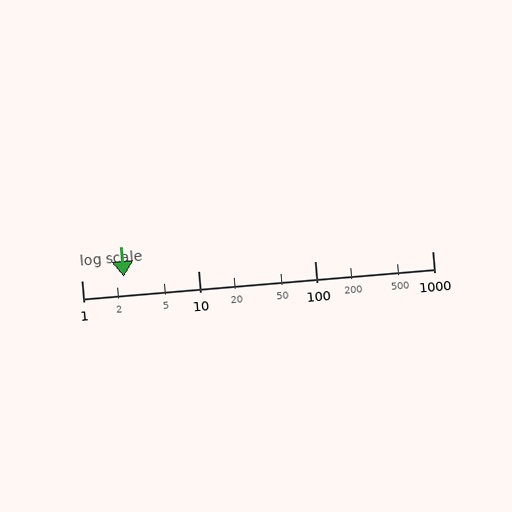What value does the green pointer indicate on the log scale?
The pointer indicates approximately 2.3.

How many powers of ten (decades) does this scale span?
The scale spans 3 decades, from 1 to 1000.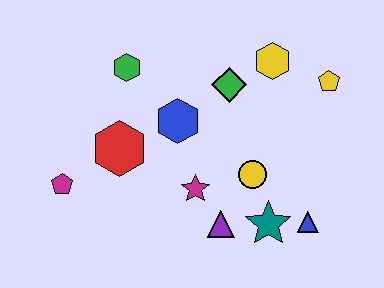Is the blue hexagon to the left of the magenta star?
Yes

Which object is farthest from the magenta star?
The yellow pentagon is farthest from the magenta star.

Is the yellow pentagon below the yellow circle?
No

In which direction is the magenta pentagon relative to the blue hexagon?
The magenta pentagon is to the left of the blue hexagon.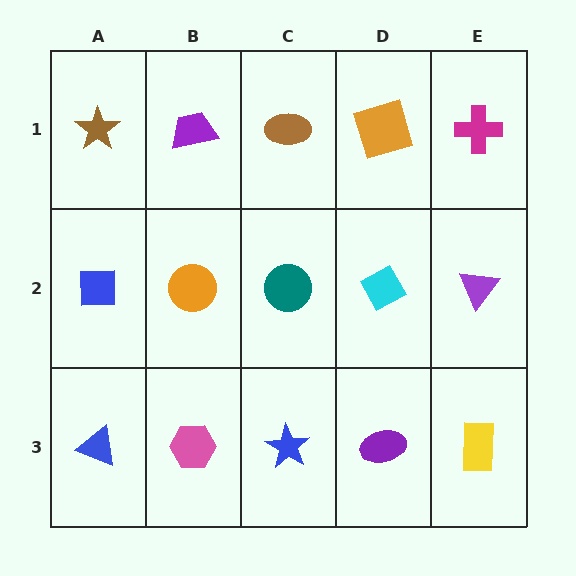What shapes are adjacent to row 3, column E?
A purple triangle (row 2, column E), a purple ellipse (row 3, column D).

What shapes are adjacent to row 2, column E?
A magenta cross (row 1, column E), a yellow rectangle (row 3, column E), a cyan diamond (row 2, column D).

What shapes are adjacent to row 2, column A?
A brown star (row 1, column A), a blue triangle (row 3, column A), an orange circle (row 2, column B).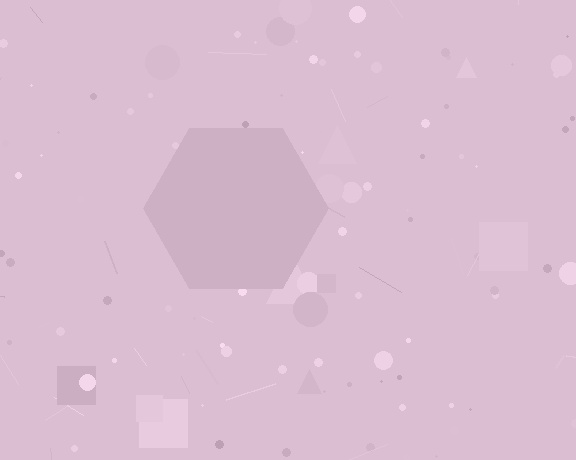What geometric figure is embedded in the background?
A hexagon is embedded in the background.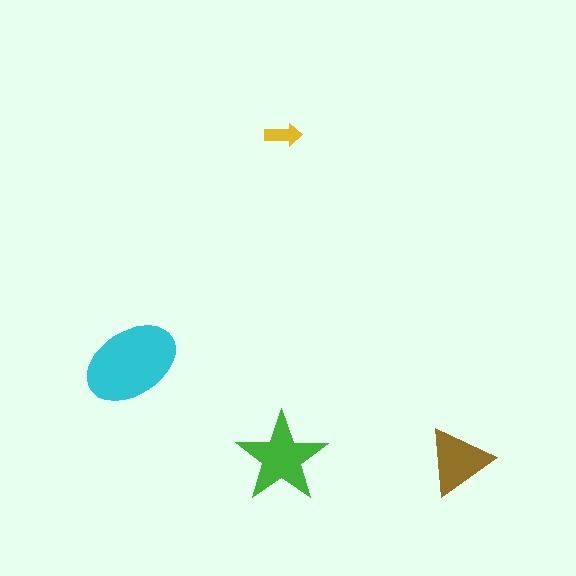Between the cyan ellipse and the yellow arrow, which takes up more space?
The cyan ellipse.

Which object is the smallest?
The yellow arrow.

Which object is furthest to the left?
The cyan ellipse is leftmost.